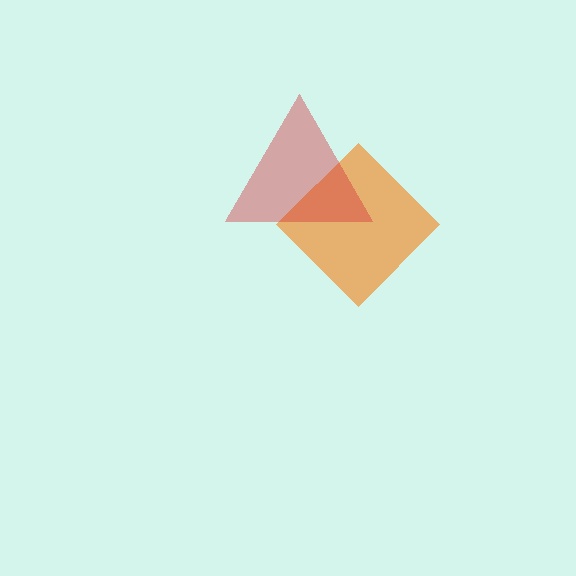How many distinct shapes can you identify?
There are 2 distinct shapes: an orange diamond, a red triangle.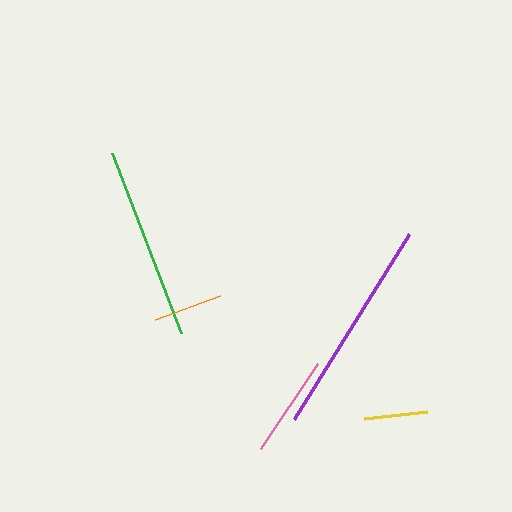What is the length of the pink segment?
The pink segment is approximately 102 pixels long.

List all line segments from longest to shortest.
From longest to shortest: purple, green, pink, orange, yellow.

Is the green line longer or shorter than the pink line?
The green line is longer than the pink line.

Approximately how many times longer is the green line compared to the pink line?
The green line is approximately 1.9 times the length of the pink line.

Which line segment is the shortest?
The yellow line is the shortest at approximately 64 pixels.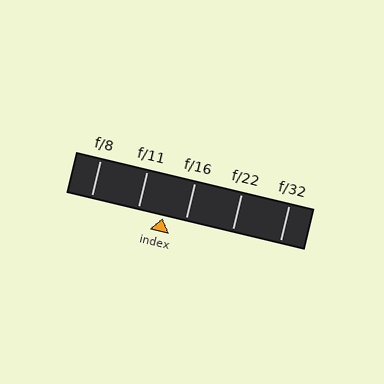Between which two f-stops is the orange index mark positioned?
The index mark is between f/11 and f/16.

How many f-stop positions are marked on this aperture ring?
There are 5 f-stop positions marked.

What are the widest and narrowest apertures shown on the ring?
The widest aperture shown is f/8 and the narrowest is f/32.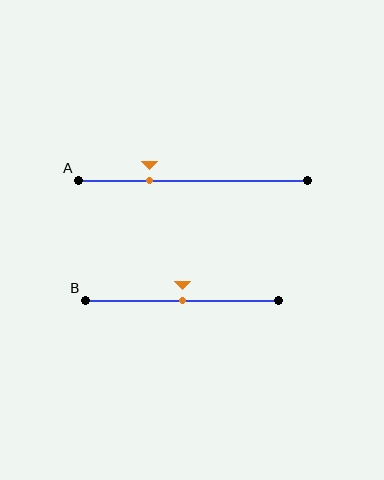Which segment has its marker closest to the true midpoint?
Segment B has its marker closest to the true midpoint.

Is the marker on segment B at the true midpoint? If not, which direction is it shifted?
Yes, the marker on segment B is at the true midpoint.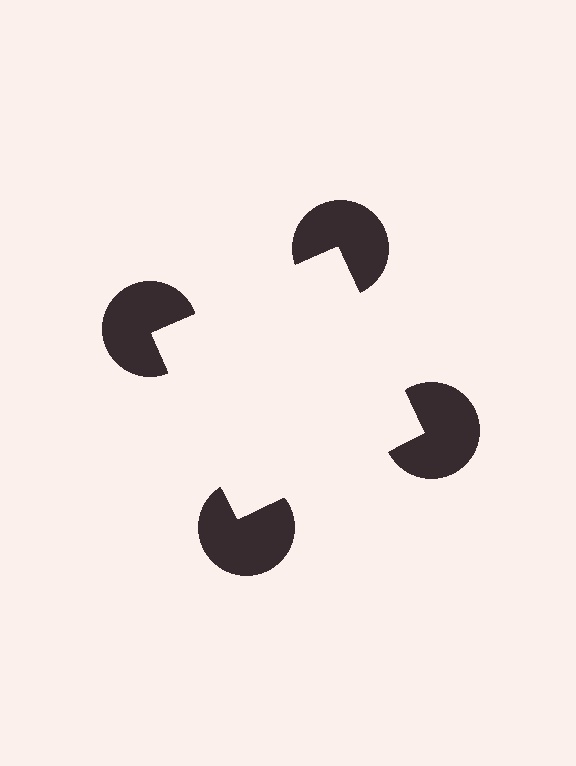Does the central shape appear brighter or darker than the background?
It typically appears slightly brighter than the background, even though no actual brightness change is drawn.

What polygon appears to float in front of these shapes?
An illusory square — its edges are inferred from the aligned wedge cuts in the pac-man discs, not physically drawn.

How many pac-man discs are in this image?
There are 4 — one at each vertex of the illusory square.